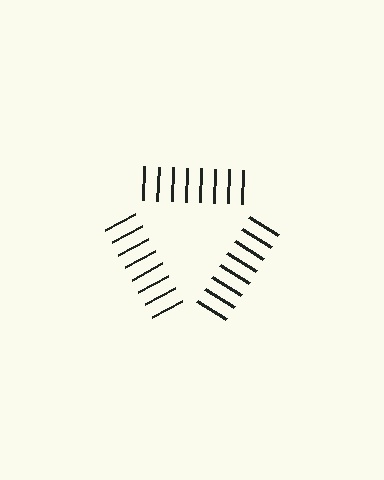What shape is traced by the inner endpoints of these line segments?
An illusory triangle — the line segments terminate on its edges but no continuous stroke is drawn.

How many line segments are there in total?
24 — 8 along each of the 3 edges.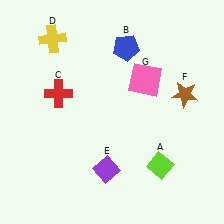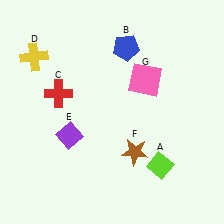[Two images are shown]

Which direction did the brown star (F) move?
The brown star (F) moved down.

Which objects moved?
The objects that moved are: the yellow cross (D), the purple diamond (E), the brown star (F).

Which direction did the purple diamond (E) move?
The purple diamond (E) moved left.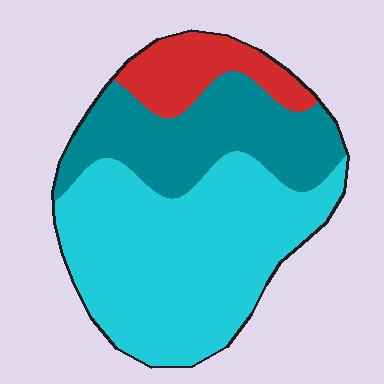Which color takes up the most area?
Cyan, at roughly 55%.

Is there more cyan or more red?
Cyan.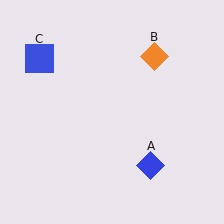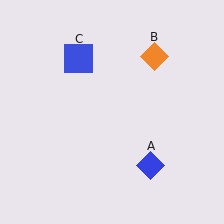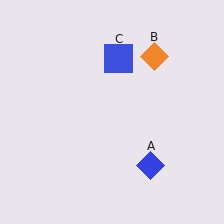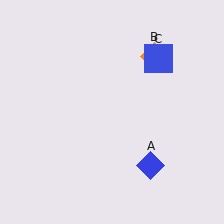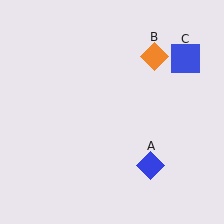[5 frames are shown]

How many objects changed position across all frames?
1 object changed position: blue square (object C).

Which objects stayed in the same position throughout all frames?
Blue diamond (object A) and orange diamond (object B) remained stationary.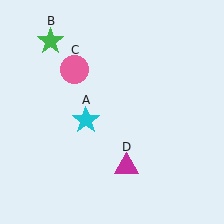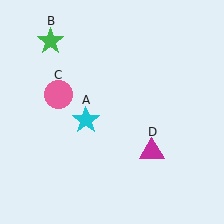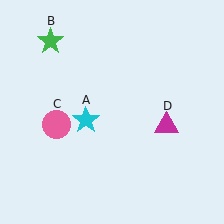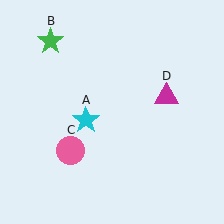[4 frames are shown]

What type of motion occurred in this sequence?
The pink circle (object C), magenta triangle (object D) rotated counterclockwise around the center of the scene.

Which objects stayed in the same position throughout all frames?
Cyan star (object A) and green star (object B) remained stationary.